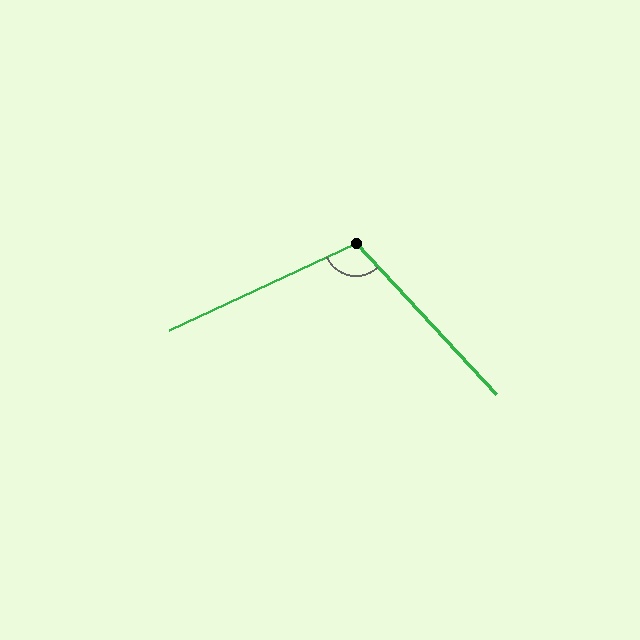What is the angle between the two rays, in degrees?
Approximately 108 degrees.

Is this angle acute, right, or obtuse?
It is obtuse.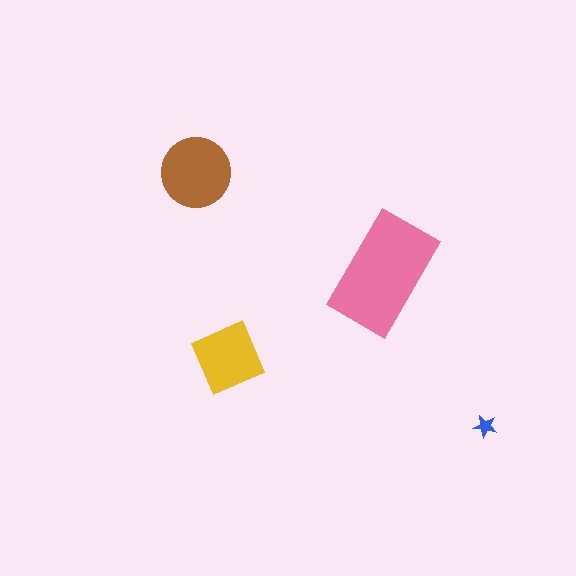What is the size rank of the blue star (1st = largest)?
4th.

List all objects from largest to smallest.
The pink rectangle, the brown circle, the yellow square, the blue star.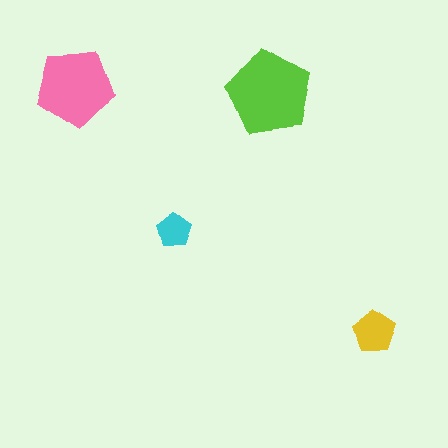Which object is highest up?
The pink pentagon is topmost.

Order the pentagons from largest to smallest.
the lime one, the pink one, the yellow one, the cyan one.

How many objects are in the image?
There are 4 objects in the image.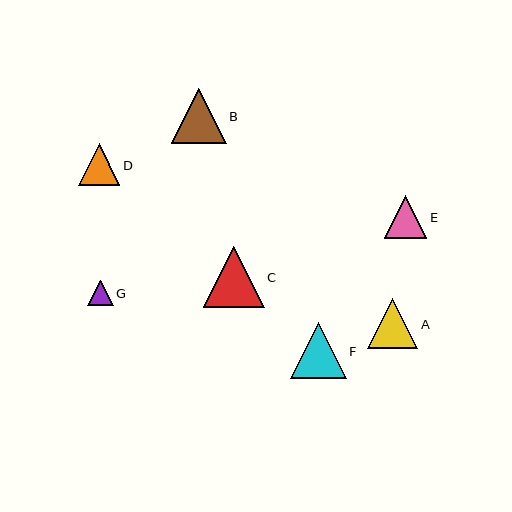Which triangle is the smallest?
Triangle G is the smallest with a size of approximately 26 pixels.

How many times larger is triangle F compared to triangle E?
Triangle F is approximately 1.3 times the size of triangle E.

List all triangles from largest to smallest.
From largest to smallest: C, F, B, A, E, D, G.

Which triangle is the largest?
Triangle C is the largest with a size of approximately 61 pixels.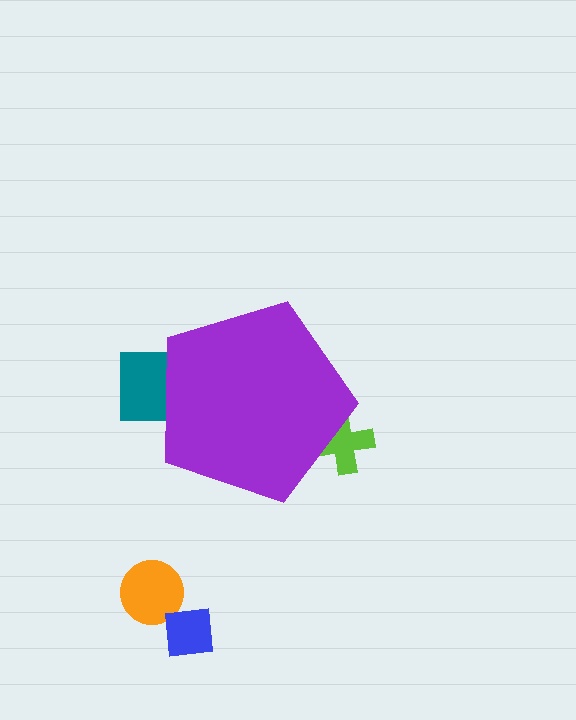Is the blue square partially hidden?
No, the blue square is fully visible.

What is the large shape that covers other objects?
A purple pentagon.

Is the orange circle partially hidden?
No, the orange circle is fully visible.